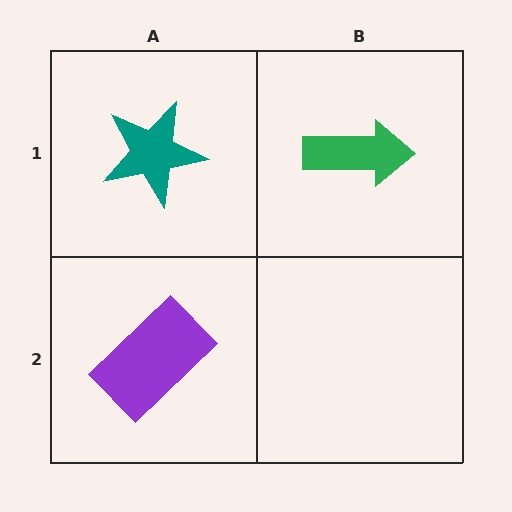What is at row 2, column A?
A purple rectangle.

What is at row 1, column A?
A teal star.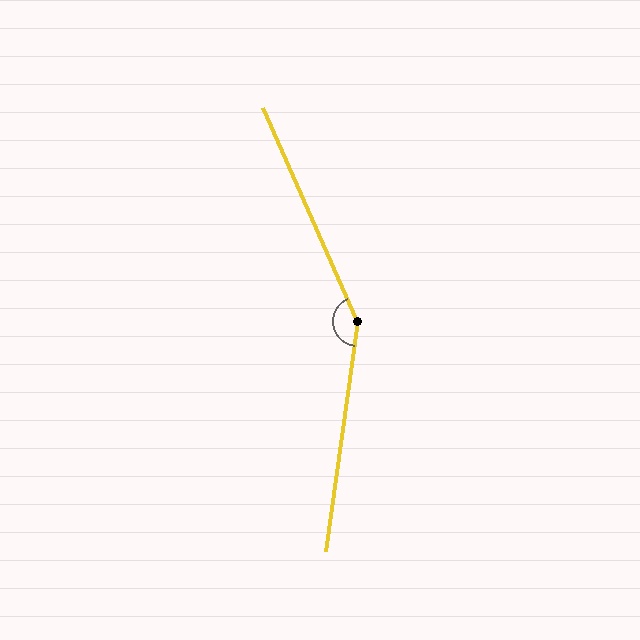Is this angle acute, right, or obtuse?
It is obtuse.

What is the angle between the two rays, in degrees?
Approximately 148 degrees.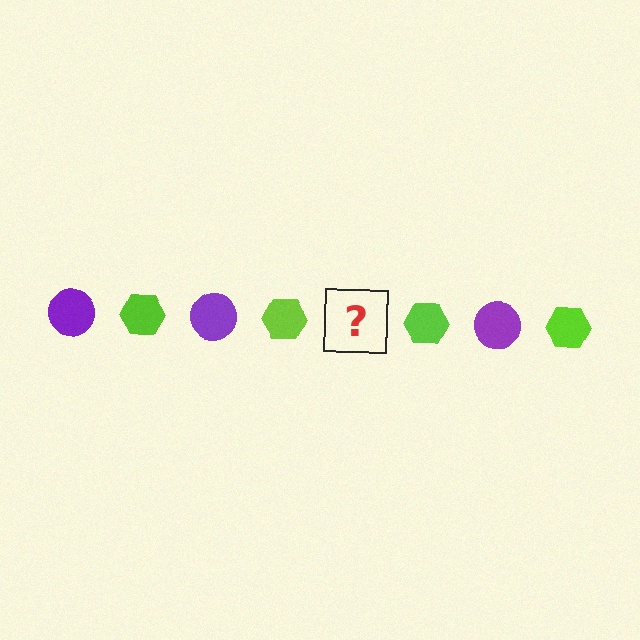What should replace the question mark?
The question mark should be replaced with a purple circle.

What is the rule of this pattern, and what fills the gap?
The rule is that the pattern alternates between purple circle and lime hexagon. The gap should be filled with a purple circle.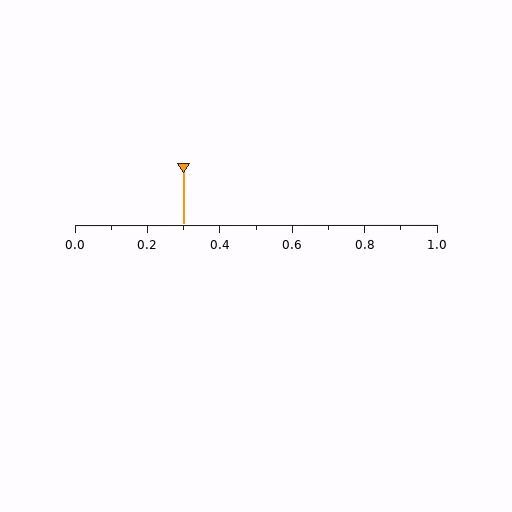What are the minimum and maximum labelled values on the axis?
The axis runs from 0.0 to 1.0.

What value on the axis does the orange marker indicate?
The marker indicates approximately 0.3.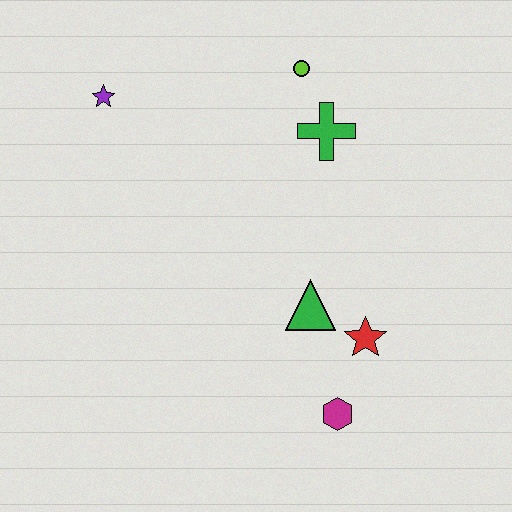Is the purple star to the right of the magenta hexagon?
No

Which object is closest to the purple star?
The lime circle is closest to the purple star.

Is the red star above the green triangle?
No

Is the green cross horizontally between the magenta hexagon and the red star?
No